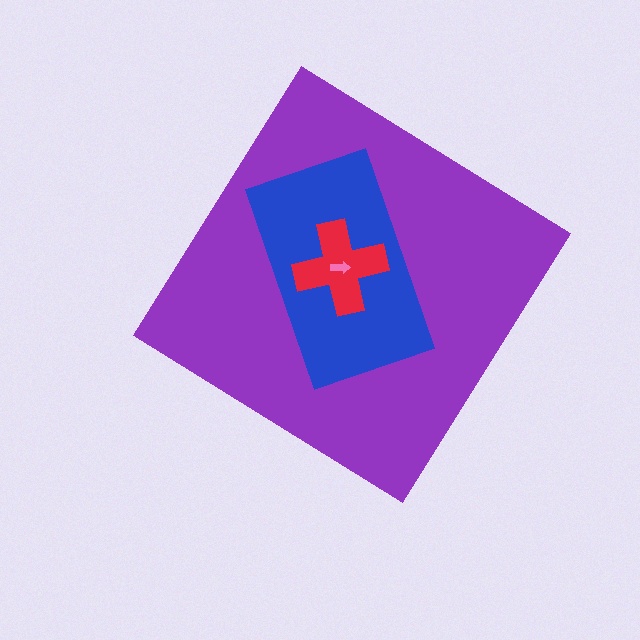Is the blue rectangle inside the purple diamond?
Yes.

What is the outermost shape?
The purple diamond.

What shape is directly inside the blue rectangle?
The red cross.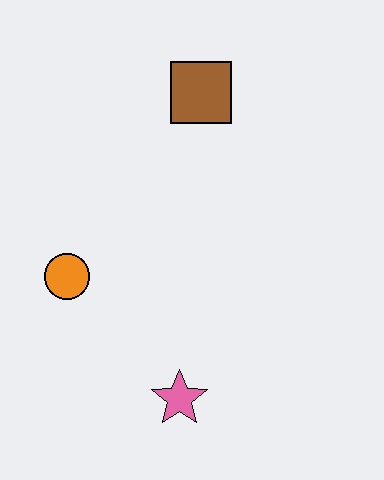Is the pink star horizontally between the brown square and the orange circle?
Yes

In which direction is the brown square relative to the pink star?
The brown square is above the pink star.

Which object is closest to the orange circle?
The pink star is closest to the orange circle.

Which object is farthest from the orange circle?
The brown square is farthest from the orange circle.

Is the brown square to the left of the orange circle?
No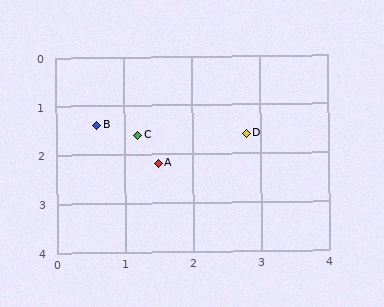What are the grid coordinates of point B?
Point B is at approximately (0.6, 1.4).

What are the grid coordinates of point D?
Point D is at approximately (2.8, 1.6).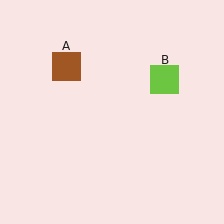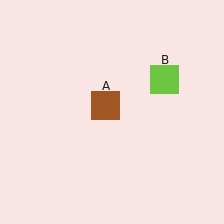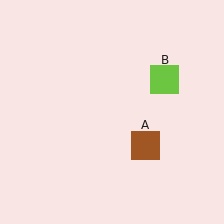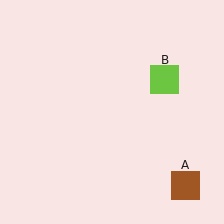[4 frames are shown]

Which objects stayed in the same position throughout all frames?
Lime square (object B) remained stationary.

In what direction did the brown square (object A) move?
The brown square (object A) moved down and to the right.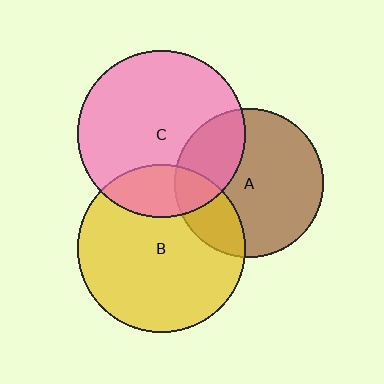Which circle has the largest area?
Circle C (pink).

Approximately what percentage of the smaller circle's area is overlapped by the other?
Approximately 20%.